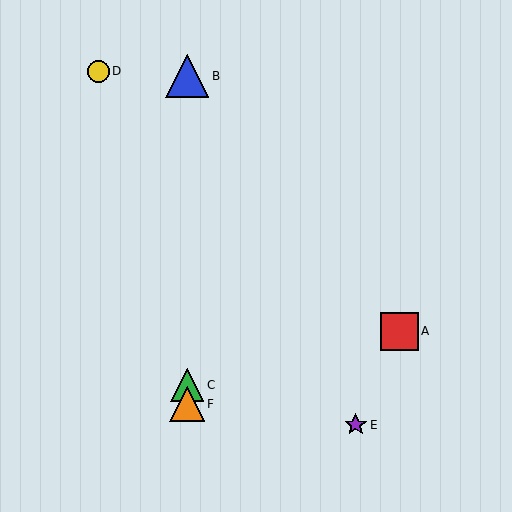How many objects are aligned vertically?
3 objects (B, C, F) are aligned vertically.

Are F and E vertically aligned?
No, F is at x≈187 and E is at x≈356.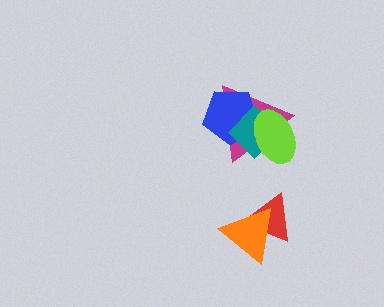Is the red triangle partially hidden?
Yes, it is partially covered by another shape.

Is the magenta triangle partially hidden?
Yes, it is partially covered by another shape.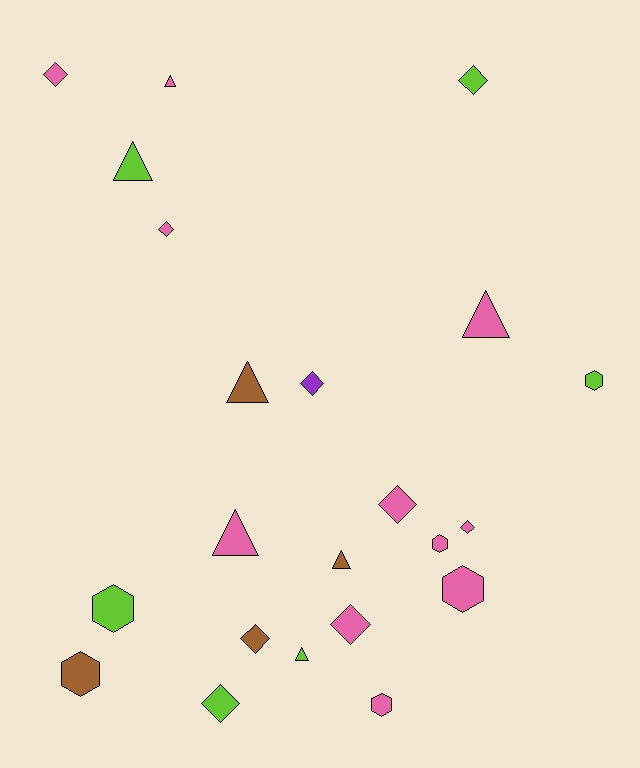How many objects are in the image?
There are 22 objects.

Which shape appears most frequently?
Diamond, with 9 objects.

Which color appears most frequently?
Pink, with 11 objects.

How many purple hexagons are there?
There are no purple hexagons.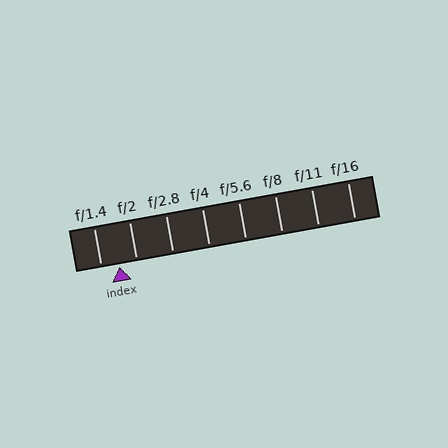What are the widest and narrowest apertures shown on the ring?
The widest aperture shown is f/1.4 and the narrowest is f/16.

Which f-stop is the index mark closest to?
The index mark is closest to f/2.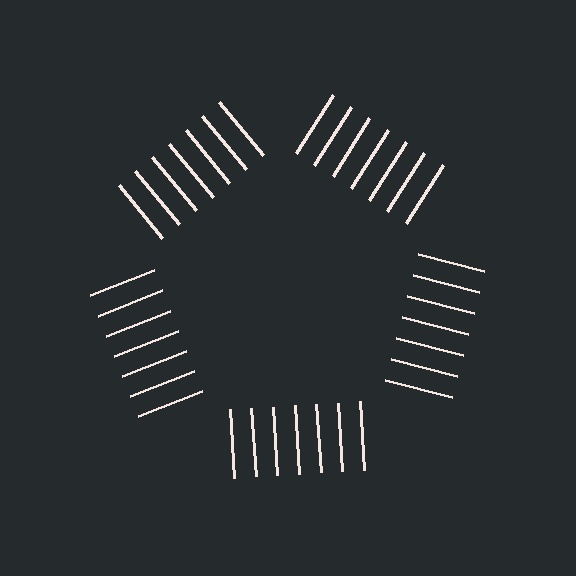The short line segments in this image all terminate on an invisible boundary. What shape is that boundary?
An illusory pentagon — the line segments terminate on its edges but no continuous stroke is drawn.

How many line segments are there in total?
35 — 7 along each of the 5 edges.